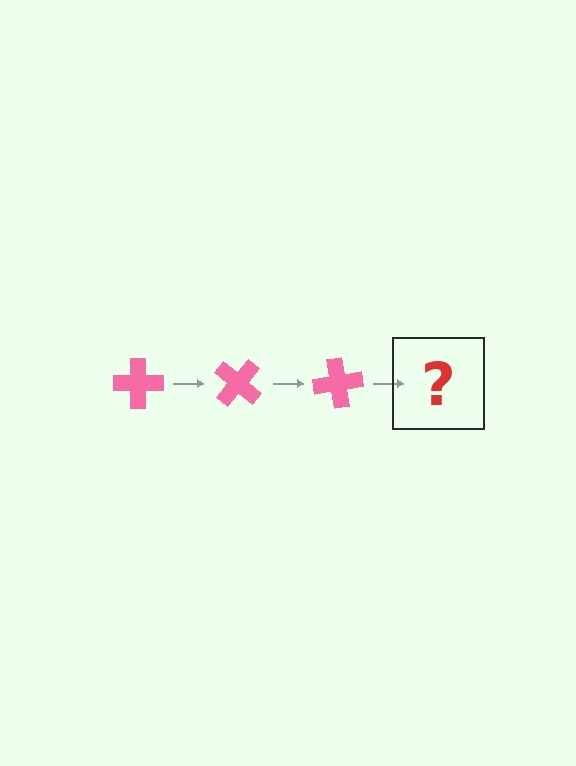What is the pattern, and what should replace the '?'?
The pattern is that the cross rotates 40 degrees each step. The '?' should be a pink cross rotated 120 degrees.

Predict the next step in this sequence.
The next step is a pink cross rotated 120 degrees.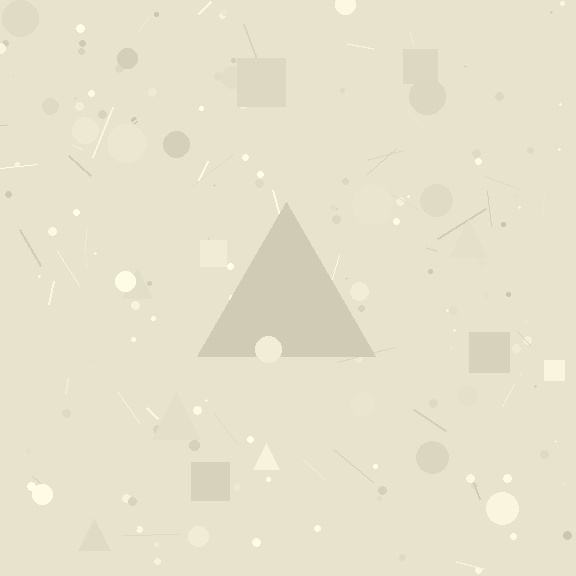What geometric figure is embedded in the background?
A triangle is embedded in the background.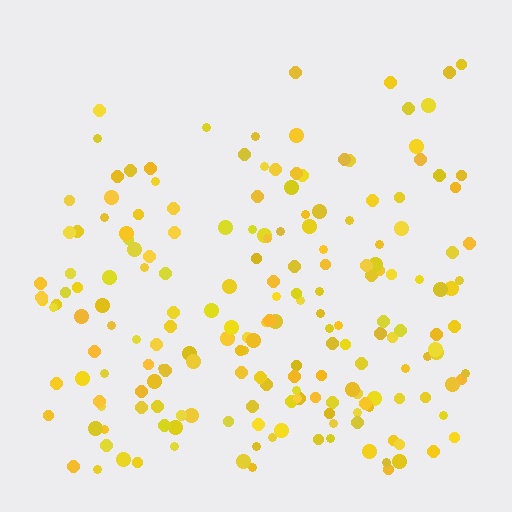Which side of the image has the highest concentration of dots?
The bottom.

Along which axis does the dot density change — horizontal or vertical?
Vertical.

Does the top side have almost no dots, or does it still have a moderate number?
Still a moderate number, just noticeably fewer than the bottom.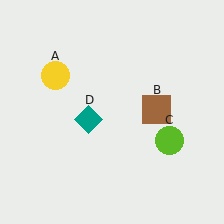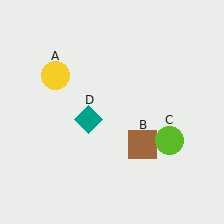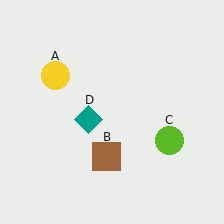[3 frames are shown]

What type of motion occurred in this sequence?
The brown square (object B) rotated clockwise around the center of the scene.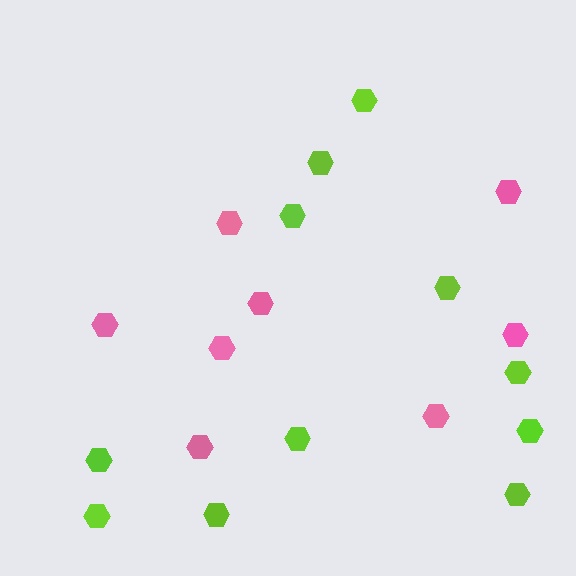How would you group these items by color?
There are 2 groups: one group of lime hexagons (11) and one group of pink hexagons (8).